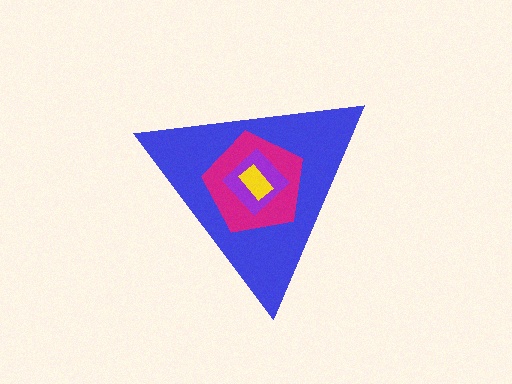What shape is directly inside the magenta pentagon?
The purple diamond.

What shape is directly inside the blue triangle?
The magenta pentagon.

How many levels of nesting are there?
4.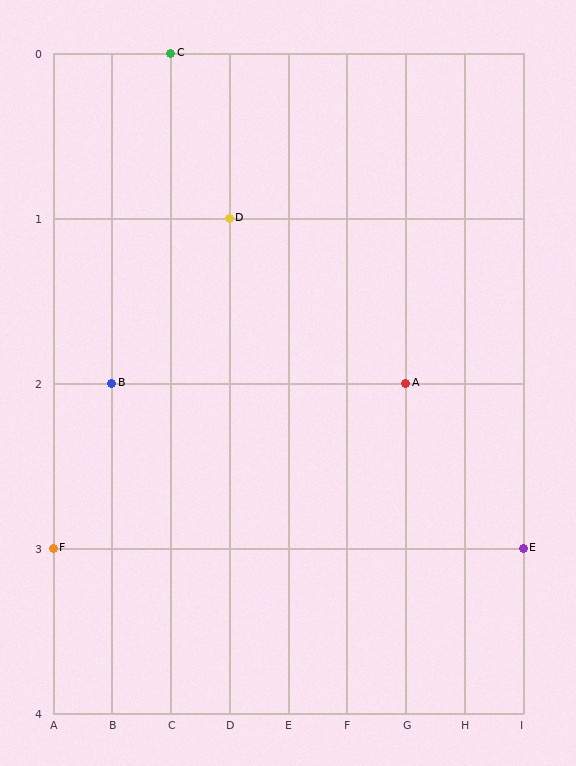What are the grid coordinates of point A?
Point A is at grid coordinates (G, 2).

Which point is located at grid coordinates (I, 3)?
Point E is at (I, 3).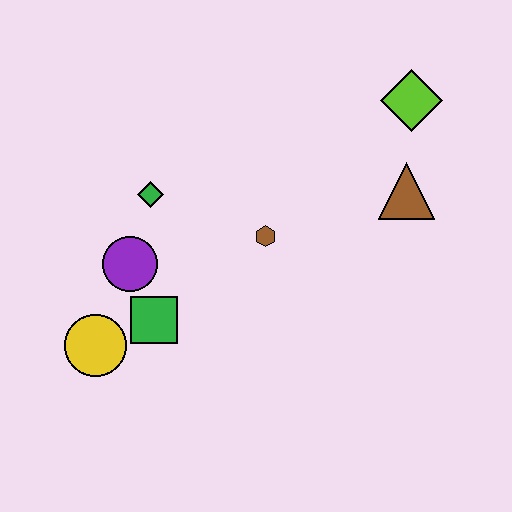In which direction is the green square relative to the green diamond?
The green square is below the green diamond.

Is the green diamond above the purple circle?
Yes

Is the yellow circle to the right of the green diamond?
No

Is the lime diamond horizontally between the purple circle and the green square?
No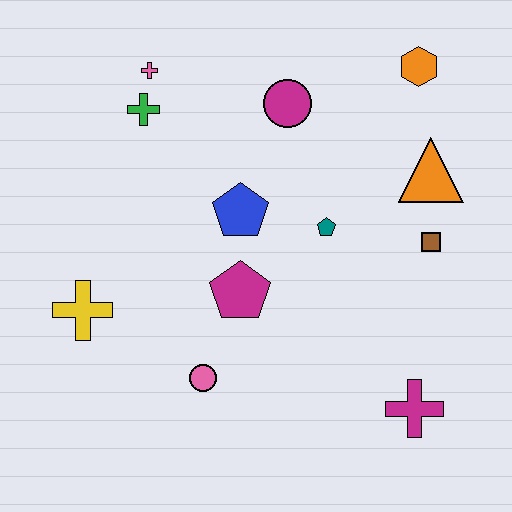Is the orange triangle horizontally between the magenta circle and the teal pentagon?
No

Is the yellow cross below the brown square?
Yes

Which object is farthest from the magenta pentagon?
The orange hexagon is farthest from the magenta pentagon.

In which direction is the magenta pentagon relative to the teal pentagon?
The magenta pentagon is to the left of the teal pentagon.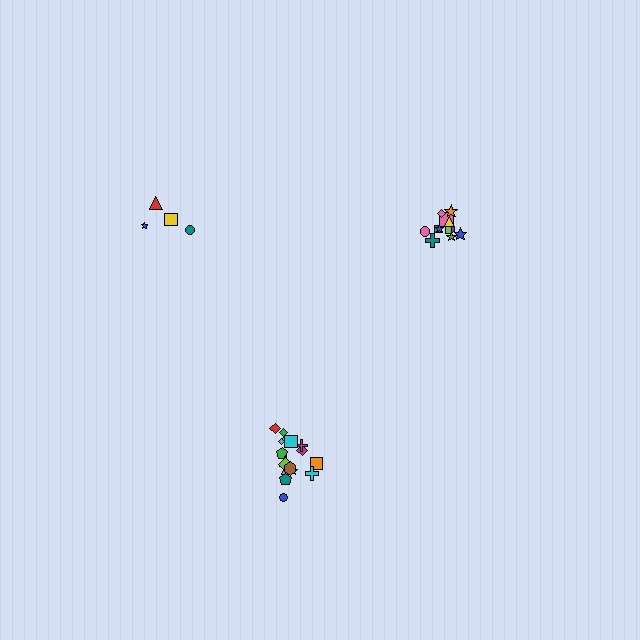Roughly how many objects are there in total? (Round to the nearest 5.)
Roughly 35 objects in total.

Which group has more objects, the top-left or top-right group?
The top-right group.